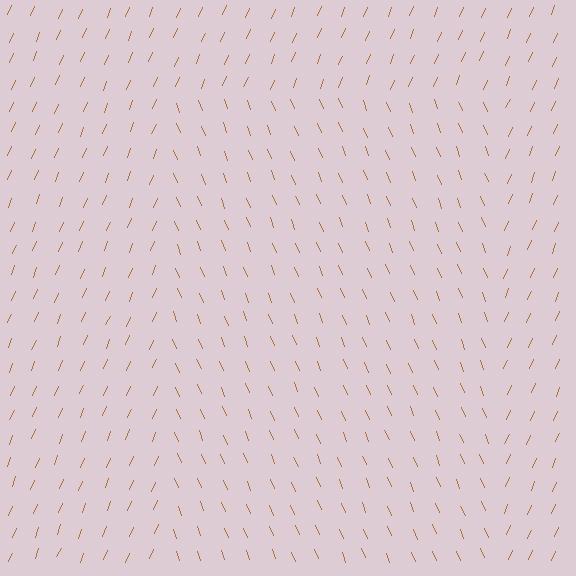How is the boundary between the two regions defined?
The boundary is defined purely by a change in line orientation (approximately 45 degrees difference). All lines are the same color and thickness.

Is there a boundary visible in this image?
Yes, there is a texture boundary formed by a change in line orientation.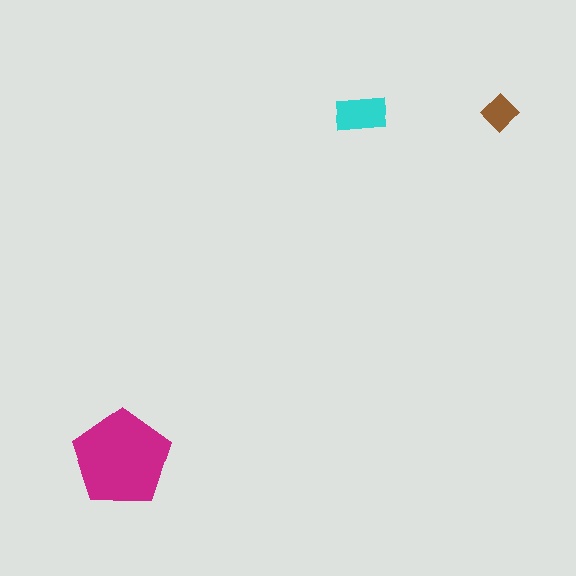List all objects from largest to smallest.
The magenta pentagon, the cyan rectangle, the brown diamond.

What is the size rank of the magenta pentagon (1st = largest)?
1st.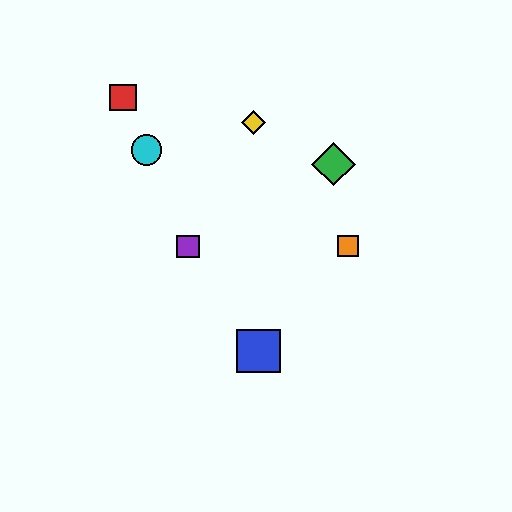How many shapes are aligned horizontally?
2 shapes (the purple square, the orange square) are aligned horizontally.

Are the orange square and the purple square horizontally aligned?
Yes, both are at y≈246.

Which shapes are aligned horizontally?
The purple square, the orange square are aligned horizontally.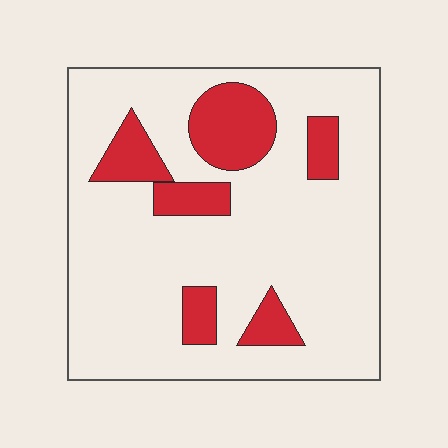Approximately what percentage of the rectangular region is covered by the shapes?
Approximately 20%.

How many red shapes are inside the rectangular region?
6.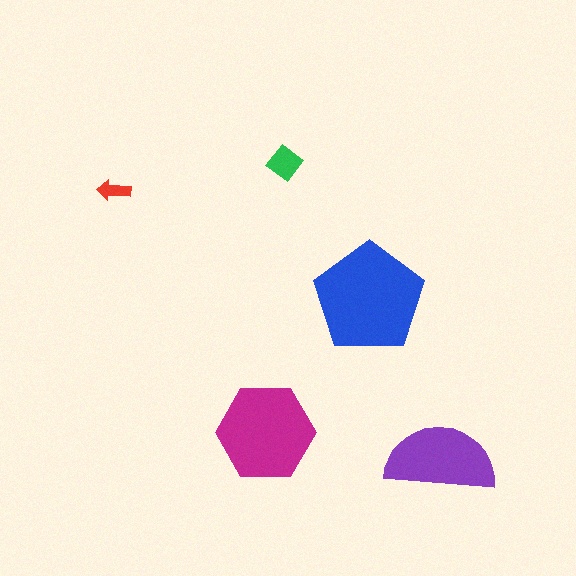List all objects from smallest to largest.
The red arrow, the green diamond, the purple semicircle, the magenta hexagon, the blue pentagon.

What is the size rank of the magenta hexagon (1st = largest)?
2nd.